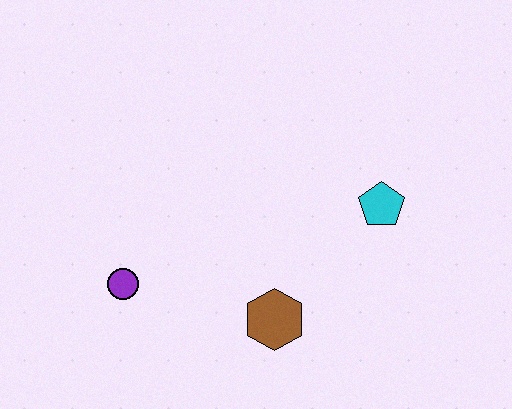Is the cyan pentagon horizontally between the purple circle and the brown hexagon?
No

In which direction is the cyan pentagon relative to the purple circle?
The cyan pentagon is to the right of the purple circle.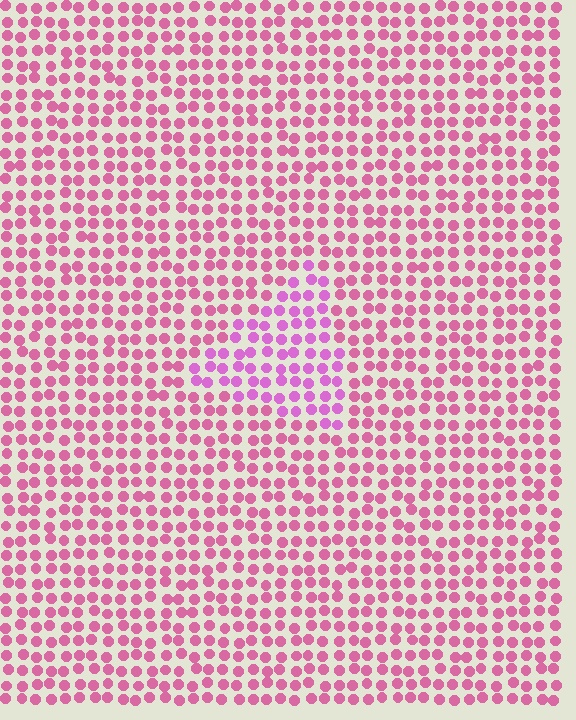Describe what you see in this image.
The image is filled with small pink elements in a uniform arrangement. A triangle-shaped region is visible where the elements are tinted to a slightly different hue, forming a subtle color boundary.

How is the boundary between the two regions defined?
The boundary is defined purely by a slight shift in hue (about 26 degrees). Spacing, size, and orientation are identical on both sides.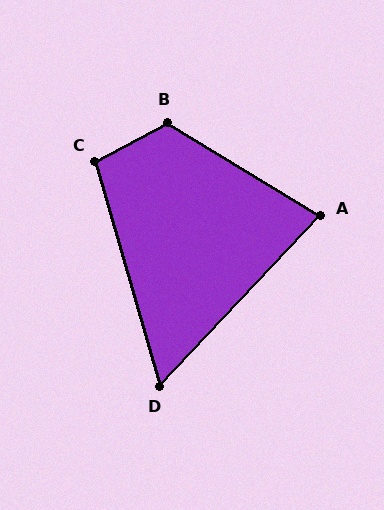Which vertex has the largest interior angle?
B, at approximately 120 degrees.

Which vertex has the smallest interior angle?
D, at approximately 60 degrees.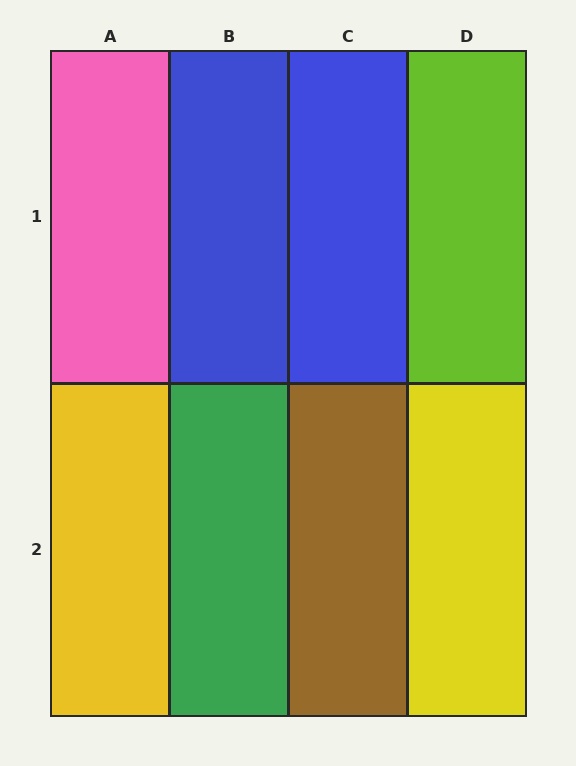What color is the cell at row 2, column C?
Brown.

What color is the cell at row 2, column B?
Green.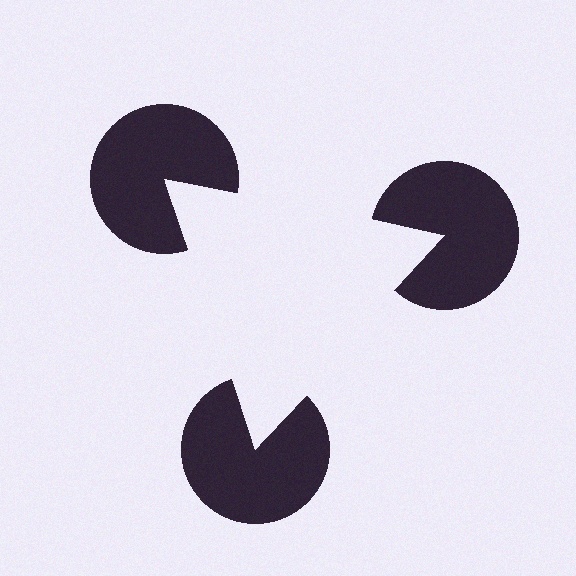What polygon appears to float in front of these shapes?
An illusory triangle — its edges are inferred from the aligned wedge cuts in the pac-man discs, not physically drawn.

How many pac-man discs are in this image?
There are 3 — one at each vertex of the illusory triangle.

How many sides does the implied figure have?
3 sides.